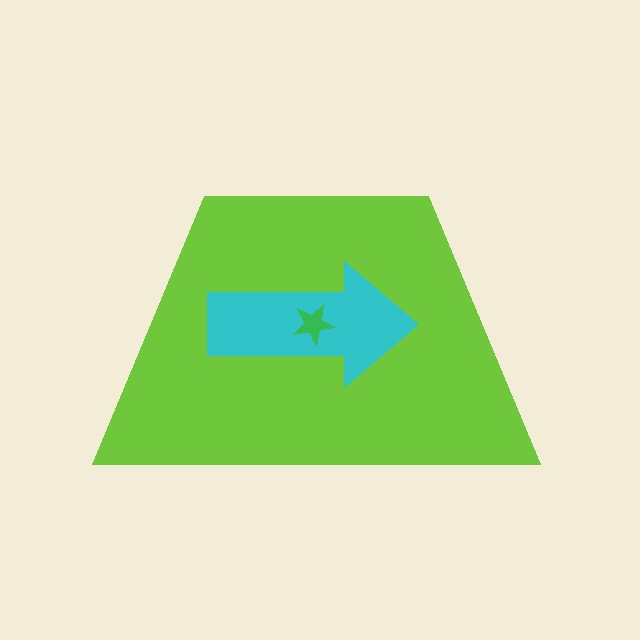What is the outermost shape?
The lime trapezoid.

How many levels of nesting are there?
3.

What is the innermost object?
The green star.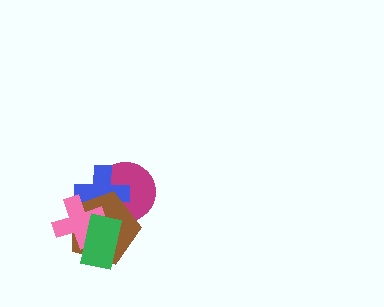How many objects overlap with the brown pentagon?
4 objects overlap with the brown pentagon.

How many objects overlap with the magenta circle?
2 objects overlap with the magenta circle.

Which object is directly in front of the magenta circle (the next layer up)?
The blue cross is directly in front of the magenta circle.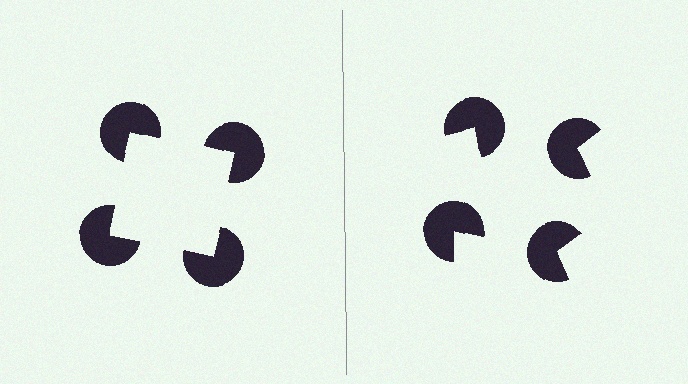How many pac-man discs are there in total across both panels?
8 — 4 on each side.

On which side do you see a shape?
An illusory square appears on the left side. On the right side the wedge cuts are rotated, so no coherent shape forms.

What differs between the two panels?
The pac-man discs are positioned identically on both sides; only the wedge orientations differ. On the left they align to a square; on the right they are misaligned.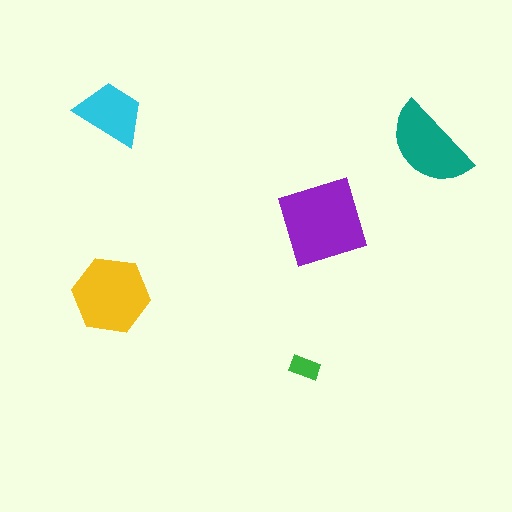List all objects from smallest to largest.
The green rectangle, the cyan trapezoid, the teal semicircle, the yellow hexagon, the purple diamond.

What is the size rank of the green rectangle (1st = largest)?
5th.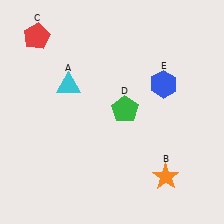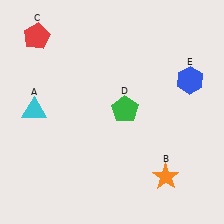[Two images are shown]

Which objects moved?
The objects that moved are: the cyan triangle (A), the blue hexagon (E).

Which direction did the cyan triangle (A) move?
The cyan triangle (A) moved left.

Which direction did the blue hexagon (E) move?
The blue hexagon (E) moved right.